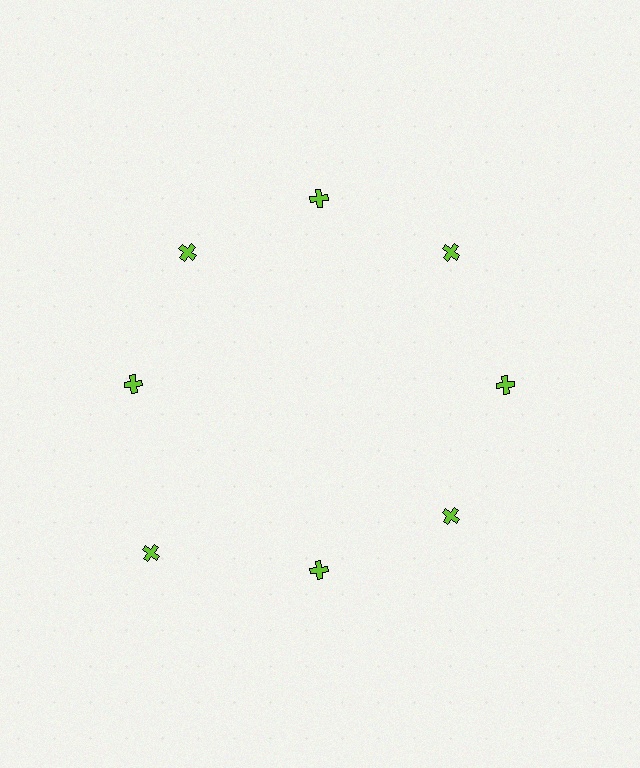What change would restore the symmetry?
The symmetry would be restored by moving it inward, back onto the ring so that all 8 crosses sit at equal angles and equal distance from the center.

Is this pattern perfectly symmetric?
No. The 8 lime crosses are arranged in a ring, but one element near the 8 o'clock position is pushed outward from the center, breaking the 8-fold rotational symmetry.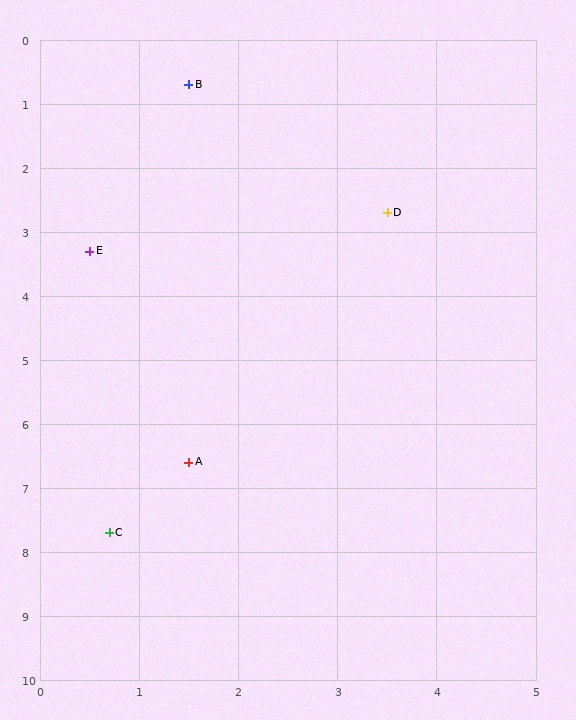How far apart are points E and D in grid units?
Points E and D are about 3.1 grid units apart.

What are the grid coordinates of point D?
Point D is at approximately (3.5, 2.7).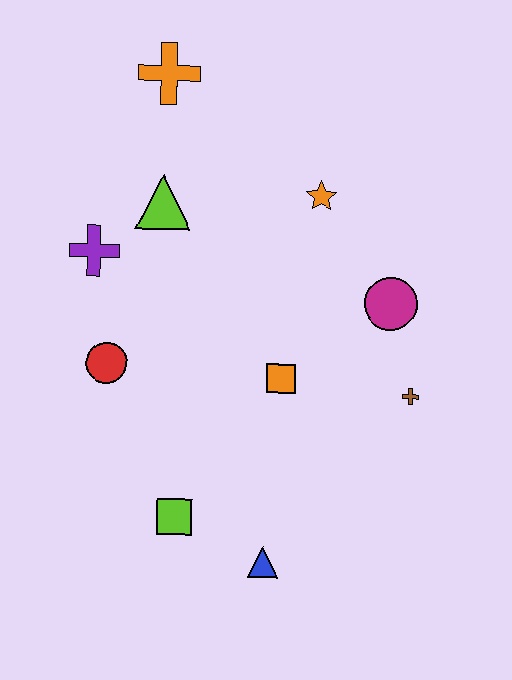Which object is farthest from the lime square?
The orange cross is farthest from the lime square.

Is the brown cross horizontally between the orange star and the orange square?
No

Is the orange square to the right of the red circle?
Yes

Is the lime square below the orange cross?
Yes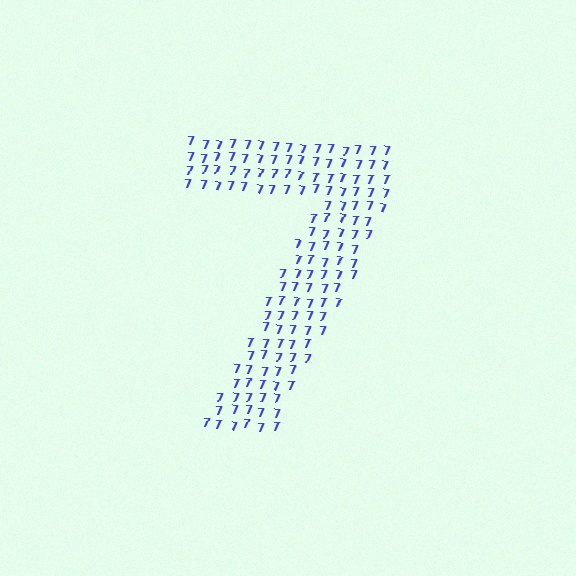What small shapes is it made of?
It is made of small digit 7's.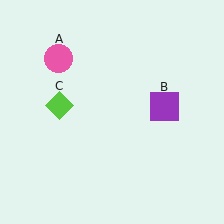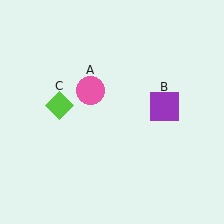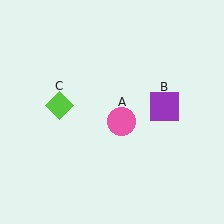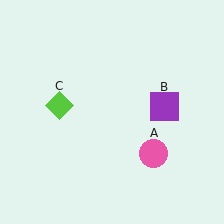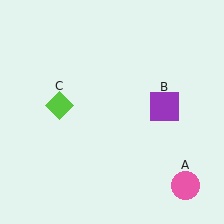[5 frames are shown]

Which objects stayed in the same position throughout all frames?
Purple square (object B) and lime diamond (object C) remained stationary.